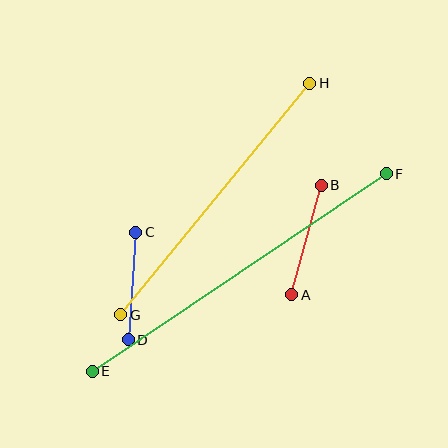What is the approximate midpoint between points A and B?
The midpoint is at approximately (306, 240) pixels.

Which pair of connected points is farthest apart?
Points E and F are farthest apart.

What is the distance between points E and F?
The distance is approximately 354 pixels.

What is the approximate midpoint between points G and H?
The midpoint is at approximately (215, 199) pixels.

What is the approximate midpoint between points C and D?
The midpoint is at approximately (132, 286) pixels.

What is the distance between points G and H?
The distance is approximately 299 pixels.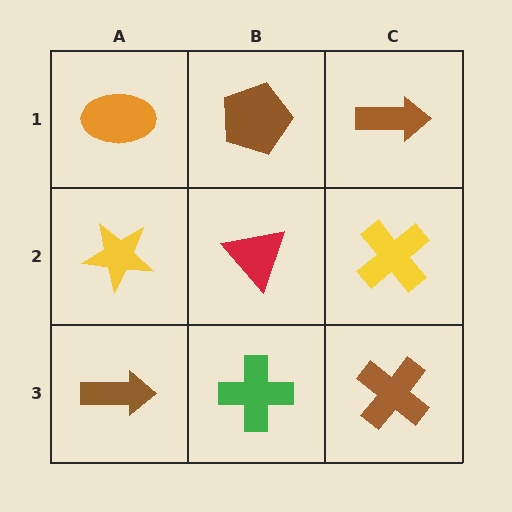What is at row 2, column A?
A yellow star.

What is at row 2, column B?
A red triangle.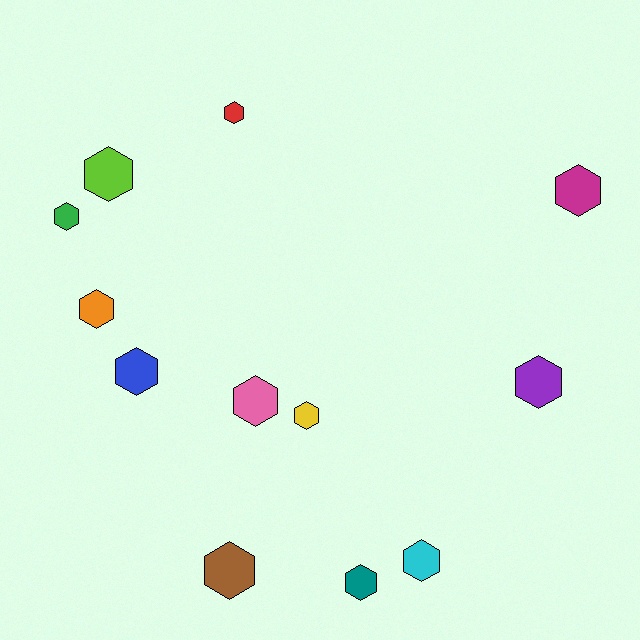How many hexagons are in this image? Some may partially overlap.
There are 12 hexagons.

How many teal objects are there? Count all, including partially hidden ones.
There is 1 teal object.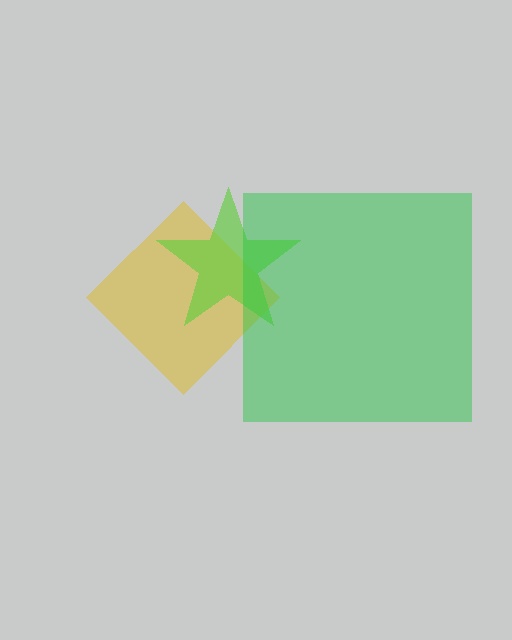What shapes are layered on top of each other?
The layered shapes are: a yellow diamond, a lime star, a green square.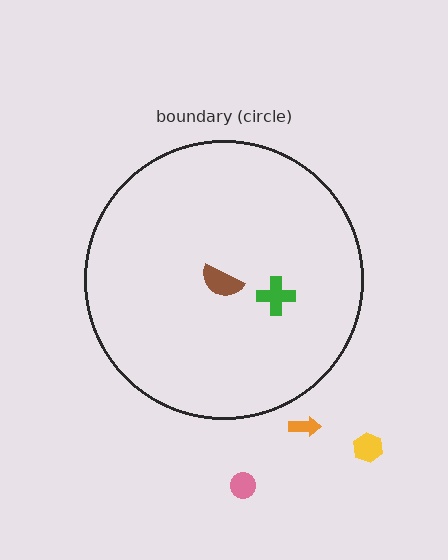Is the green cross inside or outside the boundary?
Inside.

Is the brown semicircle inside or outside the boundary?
Inside.